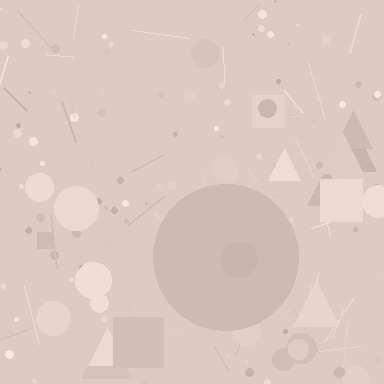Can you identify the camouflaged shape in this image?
The camouflaged shape is a circle.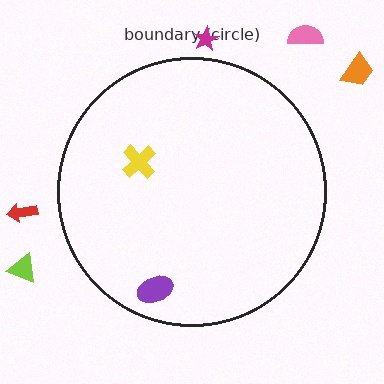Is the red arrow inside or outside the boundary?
Outside.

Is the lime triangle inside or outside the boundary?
Outside.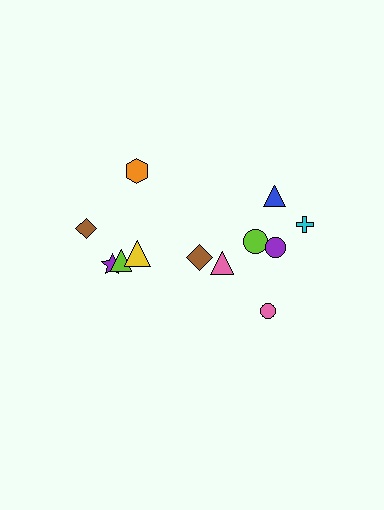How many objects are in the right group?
There are 7 objects.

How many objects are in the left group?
There are 5 objects.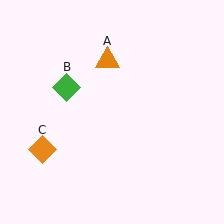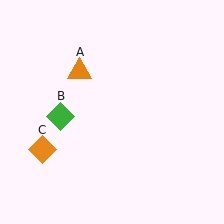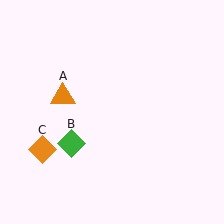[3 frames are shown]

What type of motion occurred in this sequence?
The orange triangle (object A), green diamond (object B) rotated counterclockwise around the center of the scene.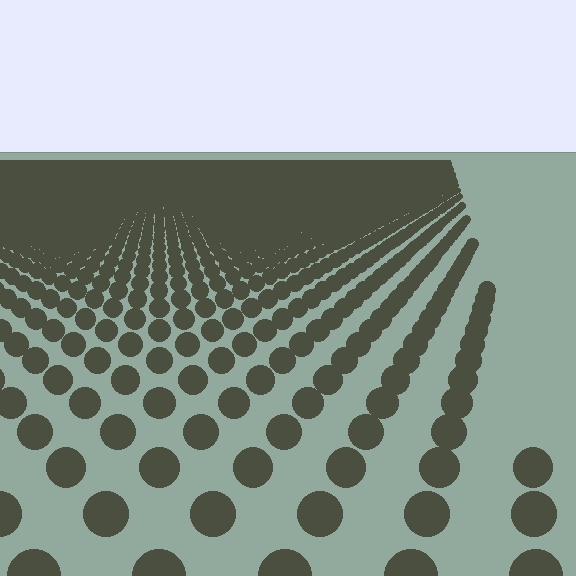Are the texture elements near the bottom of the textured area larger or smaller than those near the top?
Larger. Near the bottom, elements are closer to the viewer and appear at a bigger on-screen size.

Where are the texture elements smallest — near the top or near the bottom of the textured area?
Near the top.